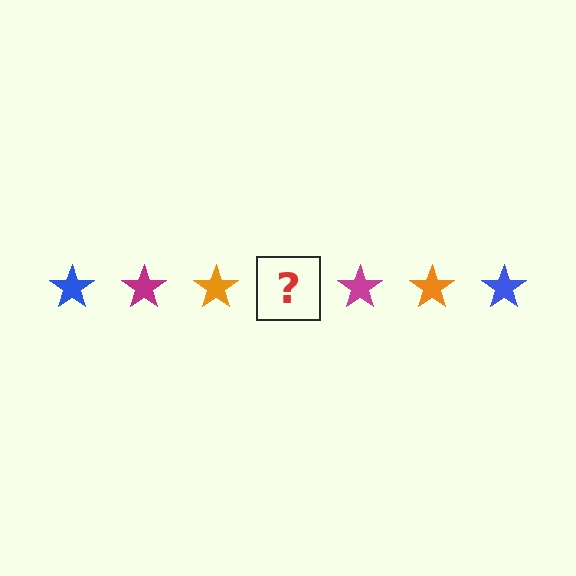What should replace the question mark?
The question mark should be replaced with a blue star.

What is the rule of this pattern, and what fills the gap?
The rule is that the pattern cycles through blue, magenta, orange stars. The gap should be filled with a blue star.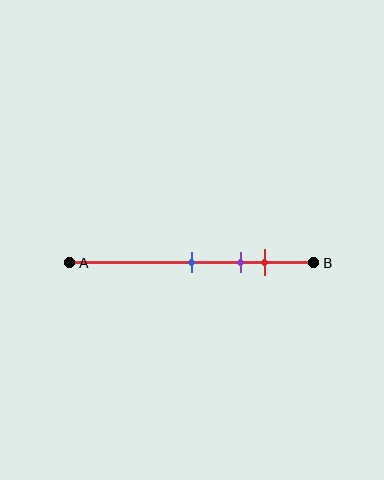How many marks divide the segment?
There are 3 marks dividing the segment.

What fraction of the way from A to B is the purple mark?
The purple mark is approximately 70% (0.7) of the way from A to B.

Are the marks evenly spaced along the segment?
Yes, the marks are approximately evenly spaced.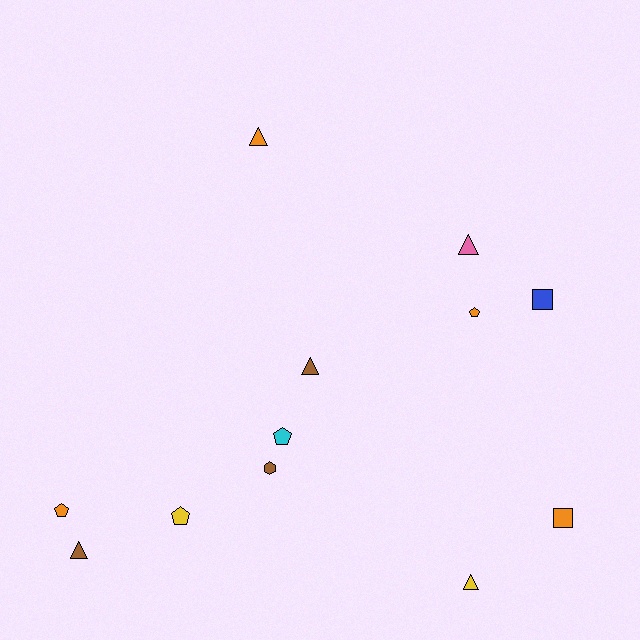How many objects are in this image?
There are 12 objects.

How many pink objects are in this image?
There is 1 pink object.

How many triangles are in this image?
There are 5 triangles.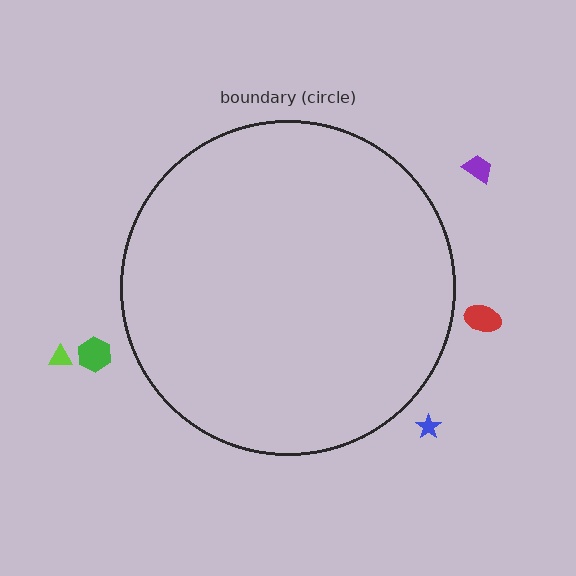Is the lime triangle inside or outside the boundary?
Outside.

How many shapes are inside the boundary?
0 inside, 5 outside.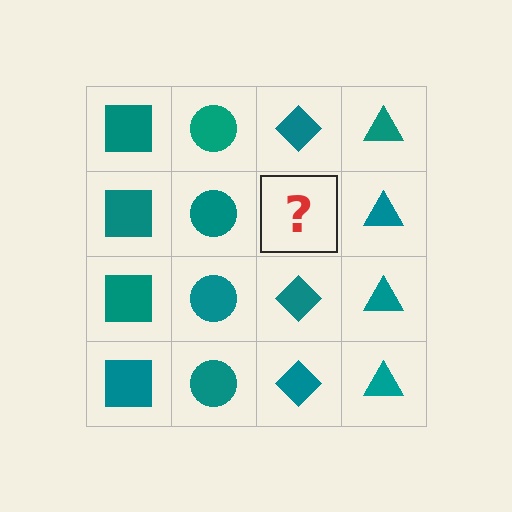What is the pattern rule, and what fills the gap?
The rule is that each column has a consistent shape. The gap should be filled with a teal diamond.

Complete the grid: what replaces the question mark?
The question mark should be replaced with a teal diamond.